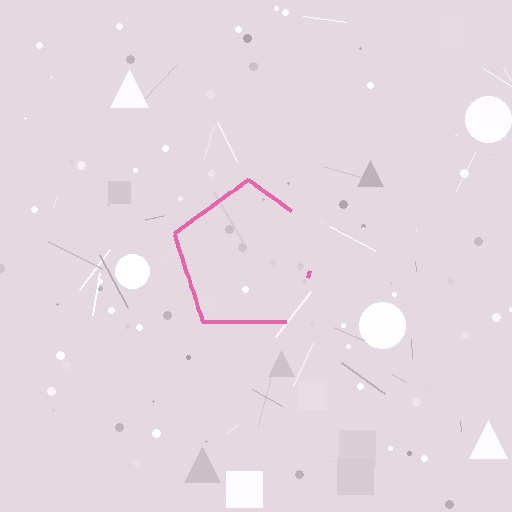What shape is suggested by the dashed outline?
The dashed outline suggests a pentagon.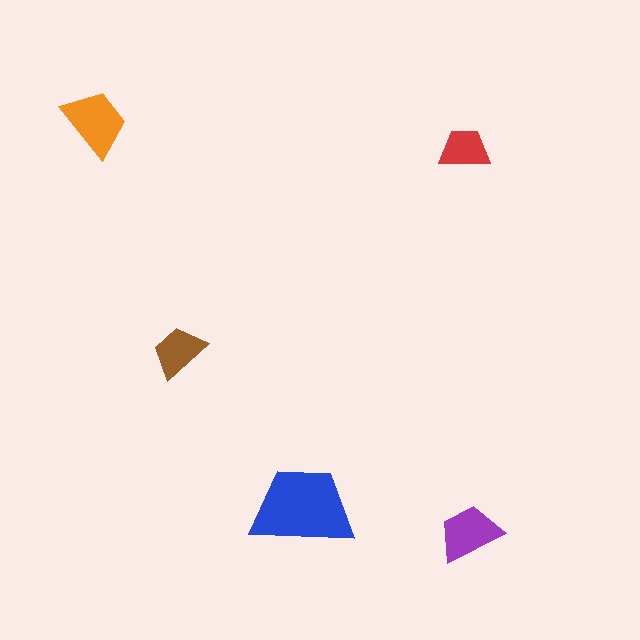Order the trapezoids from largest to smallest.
the blue one, the orange one, the purple one, the brown one, the red one.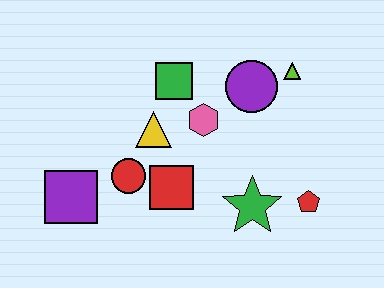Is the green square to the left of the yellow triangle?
No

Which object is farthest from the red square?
The lime triangle is farthest from the red square.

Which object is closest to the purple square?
The red circle is closest to the purple square.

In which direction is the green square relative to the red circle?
The green square is above the red circle.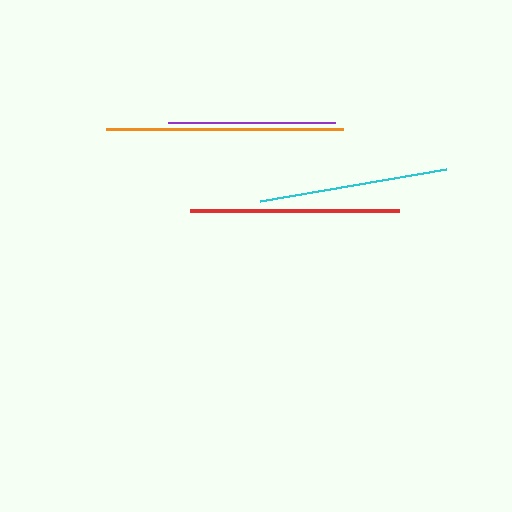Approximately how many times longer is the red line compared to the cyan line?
The red line is approximately 1.1 times the length of the cyan line.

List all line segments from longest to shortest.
From longest to shortest: orange, red, cyan, purple.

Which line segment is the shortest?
The purple line is the shortest at approximately 167 pixels.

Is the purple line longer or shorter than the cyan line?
The cyan line is longer than the purple line.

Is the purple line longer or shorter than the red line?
The red line is longer than the purple line.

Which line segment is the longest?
The orange line is the longest at approximately 237 pixels.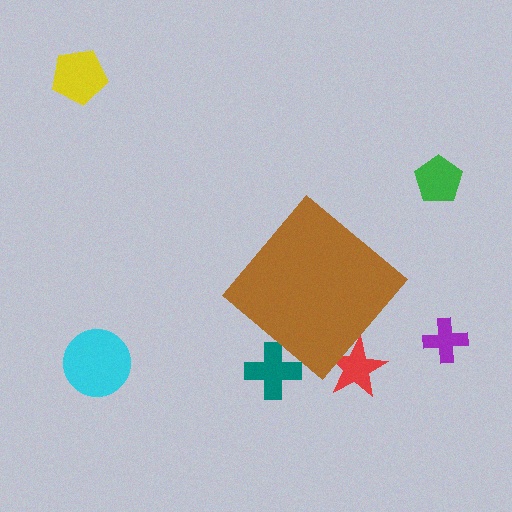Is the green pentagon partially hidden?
No, the green pentagon is fully visible.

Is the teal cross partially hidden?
Yes, the teal cross is partially hidden behind the brown diamond.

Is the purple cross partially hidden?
No, the purple cross is fully visible.